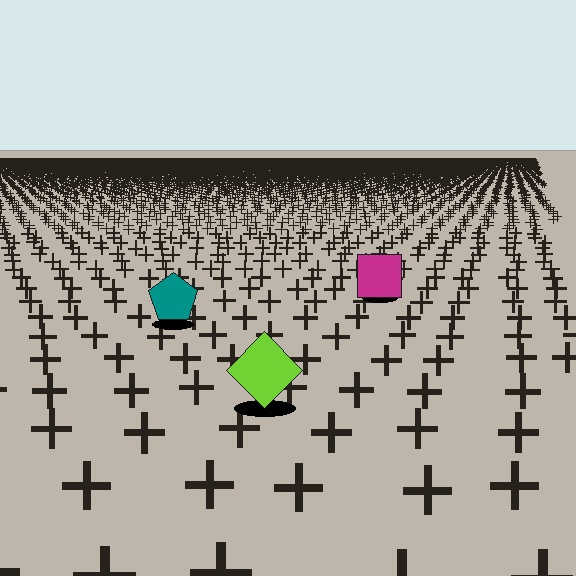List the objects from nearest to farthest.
From nearest to farthest: the lime diamond, the teal pentagon, the magenta square.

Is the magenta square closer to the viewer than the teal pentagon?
No. The teal pentagon is closer — you can tell from the texture gradient: the ground texture is coarser near it.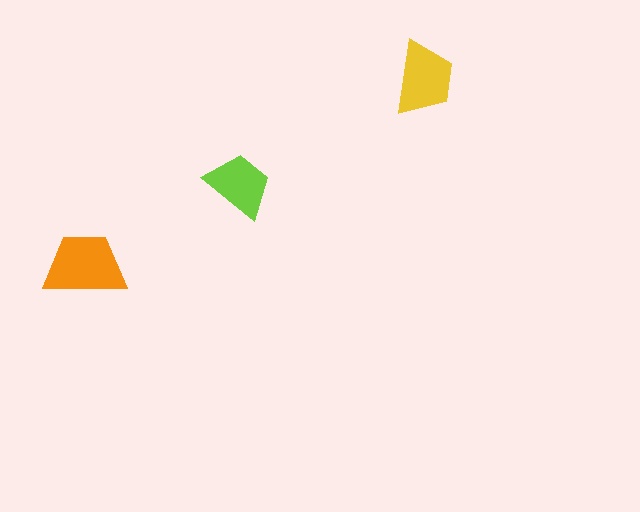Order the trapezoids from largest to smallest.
the orange one, the yellow one, the lime one.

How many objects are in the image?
There are 3 objects in the image.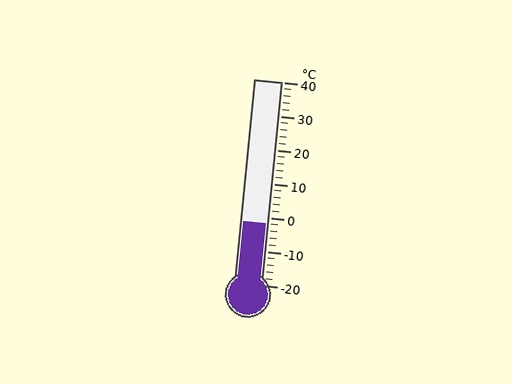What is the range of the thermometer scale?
The thermometer scale ranges from -20°C to 40°C.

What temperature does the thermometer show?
The thermometer shows approximately -2°C.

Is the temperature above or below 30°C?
The temperature is below 30°C.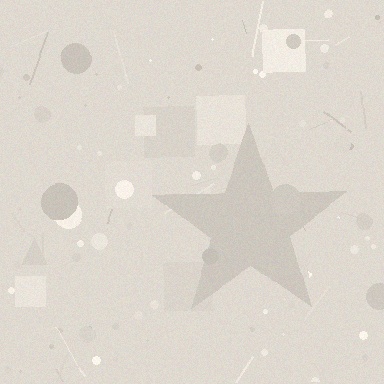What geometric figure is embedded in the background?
A star is embedded in the background.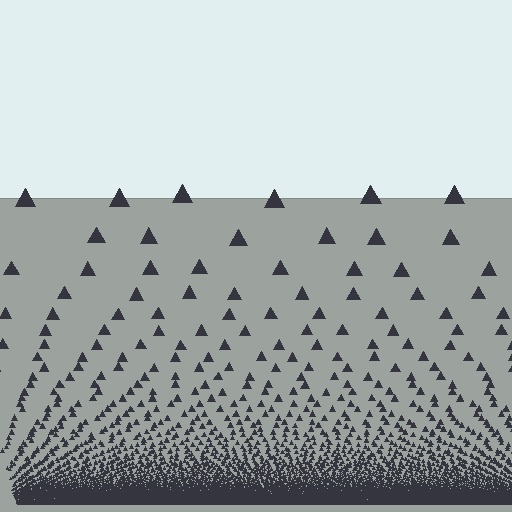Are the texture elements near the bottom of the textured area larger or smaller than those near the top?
Smaller. The gradient is inverted — elements near the bottom are smaller and denser.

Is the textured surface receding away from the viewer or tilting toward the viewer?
The surface appears to tilt toward the viewer. Texture elements get larger and sparser toward the top.